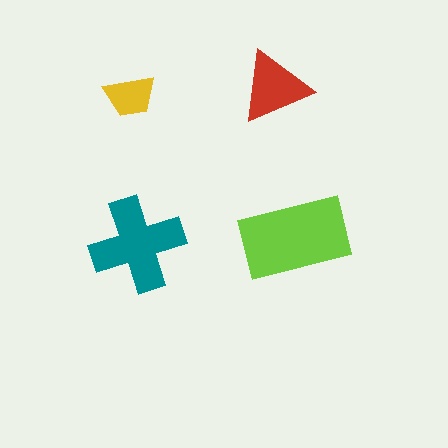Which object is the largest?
The lime rectangle.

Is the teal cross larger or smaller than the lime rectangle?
Smaller.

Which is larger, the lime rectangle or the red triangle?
The lime rectangle.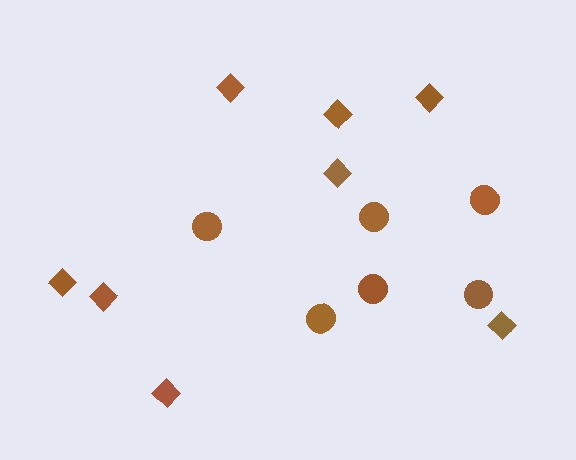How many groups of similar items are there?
There are 2 groups: one group of diamonds (8) and one group of circles (6).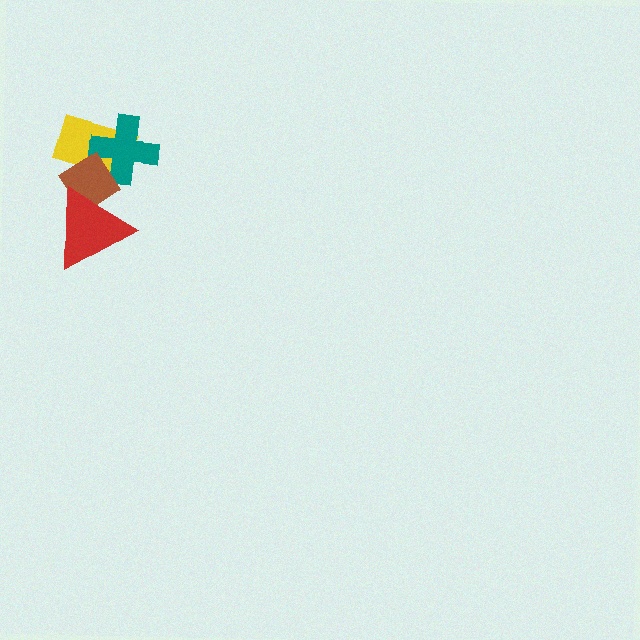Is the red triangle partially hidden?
No, no other shape covers it.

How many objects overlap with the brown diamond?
3 objects overlap with the brown diamond.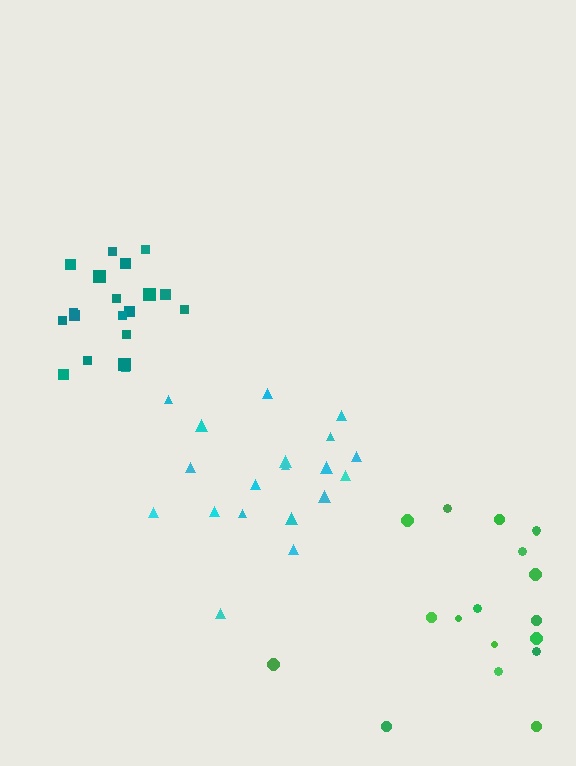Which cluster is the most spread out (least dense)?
Green.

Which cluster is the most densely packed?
Teal.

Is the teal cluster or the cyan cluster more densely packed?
Teal.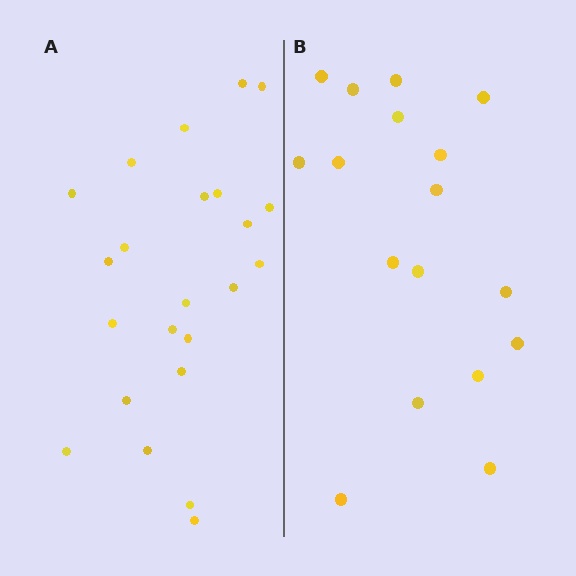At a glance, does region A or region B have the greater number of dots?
Region A (the left region) has more dots.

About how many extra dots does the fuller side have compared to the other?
Region A has about 6 more dots than region B.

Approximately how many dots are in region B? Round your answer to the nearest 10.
About 20 dots. (The exact count is 17, which rounds to 20.)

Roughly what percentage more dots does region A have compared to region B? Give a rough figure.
About 35% more.